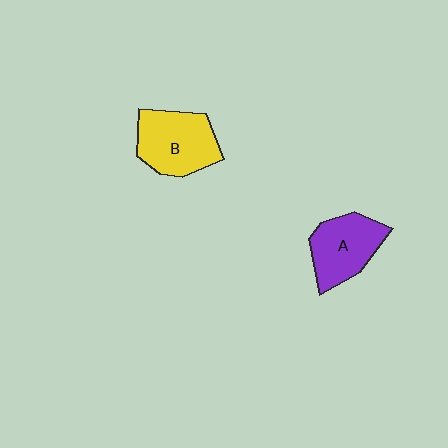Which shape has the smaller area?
Shape A (purple).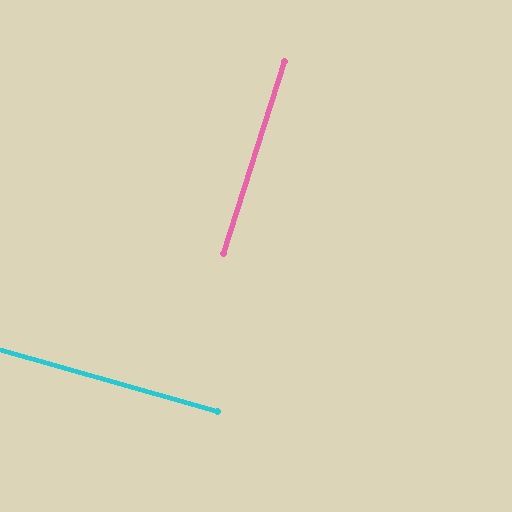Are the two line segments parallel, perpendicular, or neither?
Perpendicular — they meet at approximately 88°.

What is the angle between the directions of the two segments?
Approximately 88 degrees.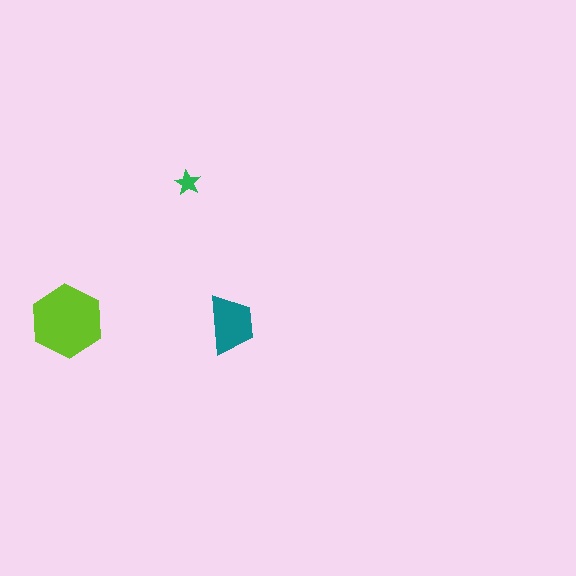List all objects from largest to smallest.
The lime hexagon, the teal trapezoid, the green star.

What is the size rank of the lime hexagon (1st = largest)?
1st.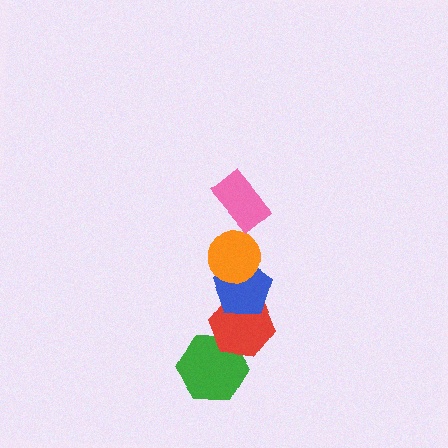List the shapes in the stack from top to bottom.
From top to bottom: the pink rectangle, the orange circle, the blue pentagon, the red hexagon, the green hexagon.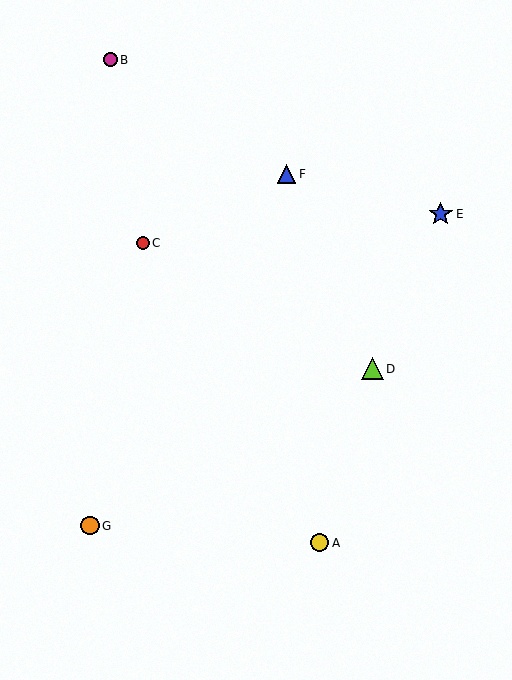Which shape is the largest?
The blue star (labeled E) is the largest.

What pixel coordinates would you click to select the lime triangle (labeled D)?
Click at (372, 369) to select the lime triangle D.